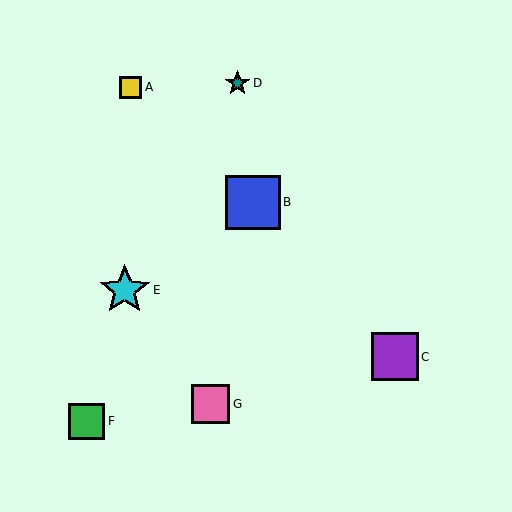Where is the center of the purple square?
The center of the purple square is at (395, 357).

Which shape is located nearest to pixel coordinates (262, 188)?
The blue square (labeled B) at (253, 202) is nearest to that location.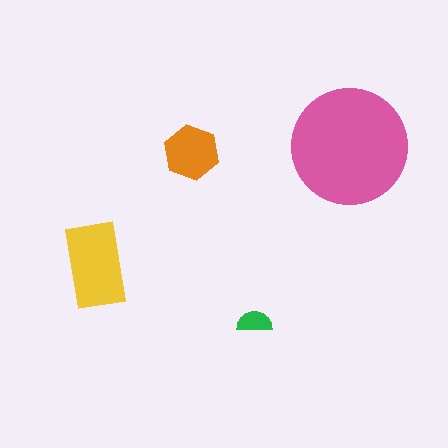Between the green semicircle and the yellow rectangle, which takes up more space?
The yellow rectangle.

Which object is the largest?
The pink circle.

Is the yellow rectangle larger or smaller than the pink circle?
Smaller.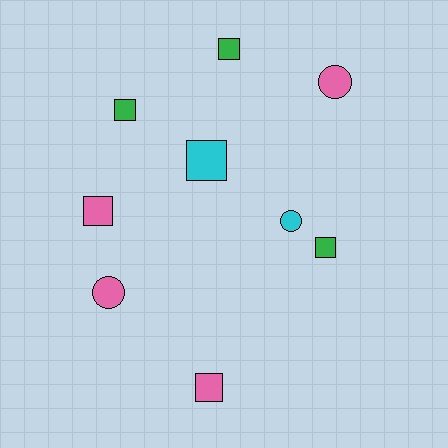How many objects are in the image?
There are 9 objects.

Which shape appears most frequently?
Square, with 6 objects.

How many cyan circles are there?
There is 1 cyan circle.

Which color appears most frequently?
Pink, with 4 objects.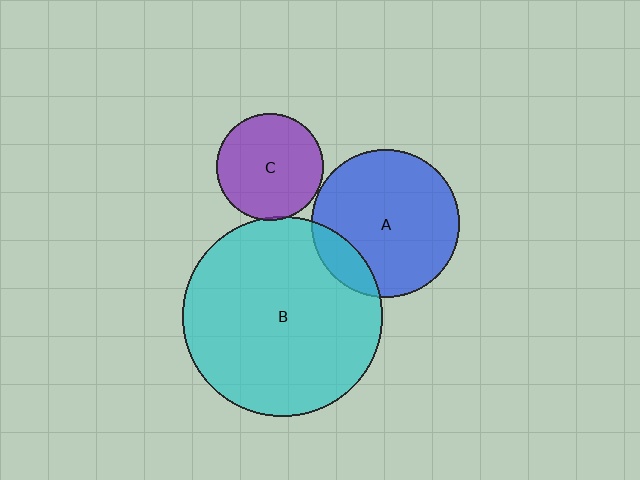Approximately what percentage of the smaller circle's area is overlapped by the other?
Approximately 15%.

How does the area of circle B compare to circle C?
Approximately 3.5 times.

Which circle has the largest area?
Circle B (cyan).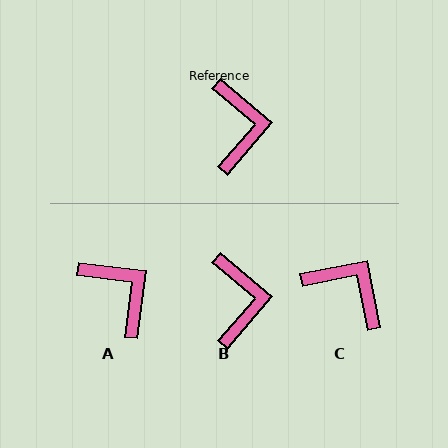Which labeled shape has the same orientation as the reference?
B.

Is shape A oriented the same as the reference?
No, it is off by about 33 degrees.